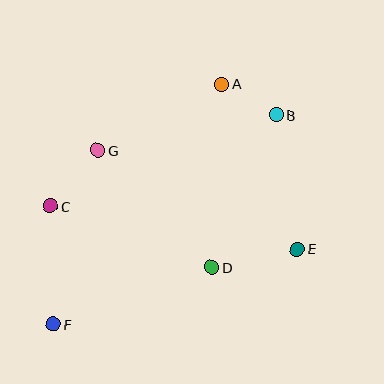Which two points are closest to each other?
Points A and B are closest to each other.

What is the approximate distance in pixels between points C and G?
The distance between C and G is approximately 73 pixels.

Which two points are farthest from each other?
Points B and F are farthest from each other.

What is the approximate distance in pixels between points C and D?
The distance between C and D is approximately 173 pixels.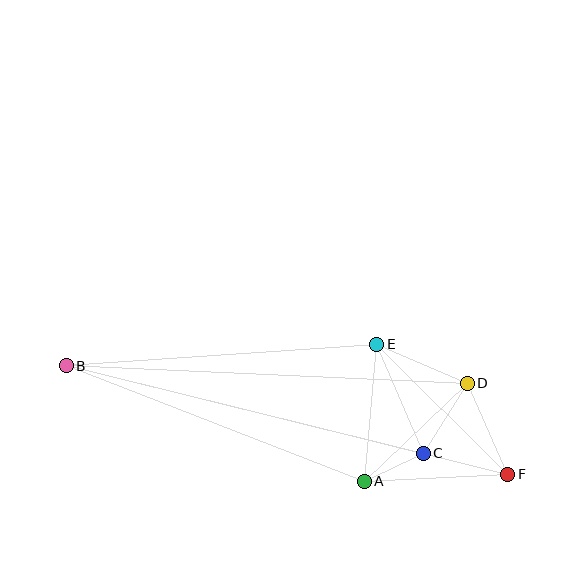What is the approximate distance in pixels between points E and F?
The distance between E and F is approximately 185 pixels.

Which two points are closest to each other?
Points A and C are closest to each other.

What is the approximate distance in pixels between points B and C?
The distance between B and C is approximately 368 pixels.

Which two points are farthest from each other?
Points B and F are farthest from each other.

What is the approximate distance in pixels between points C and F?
The distance between C and F is approximately 87 pixels.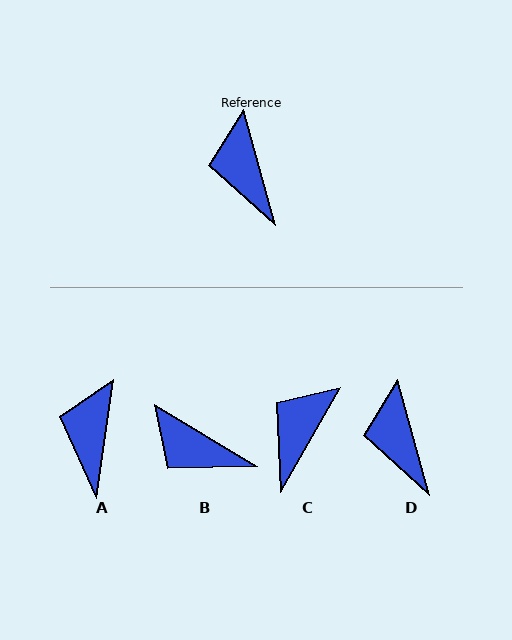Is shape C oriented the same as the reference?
No, it is off by about 45 degrees.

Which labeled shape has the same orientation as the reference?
D.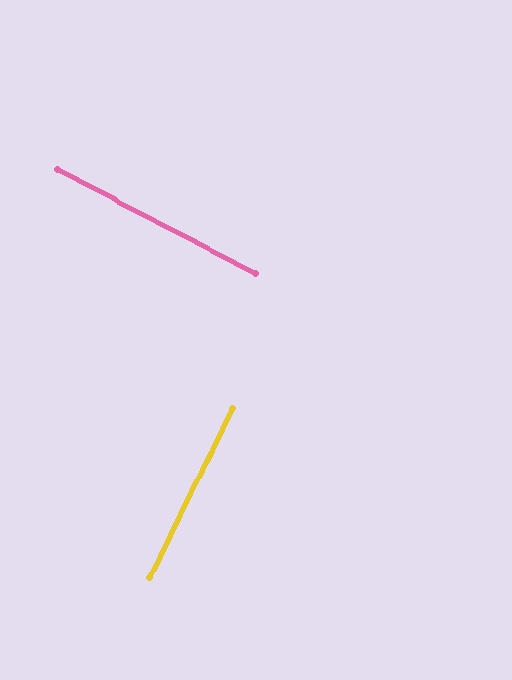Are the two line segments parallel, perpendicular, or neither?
Perpendicular — they meet at approximately 89°.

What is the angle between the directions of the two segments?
Approximately 89 degrees.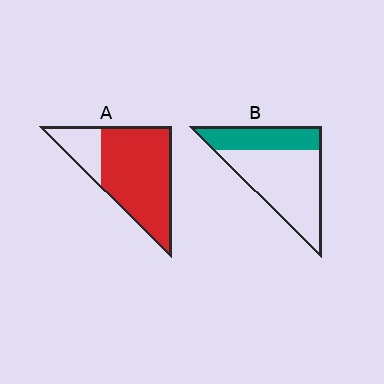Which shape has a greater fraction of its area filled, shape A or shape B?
Shape A.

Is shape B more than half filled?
No.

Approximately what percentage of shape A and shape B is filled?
A is approximately 80% and B is approximately 35%.